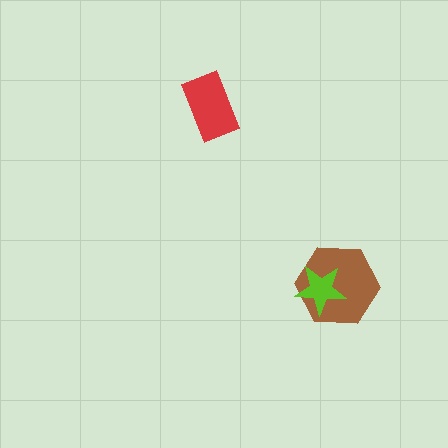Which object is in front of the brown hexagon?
The lime star is in front of the brown hexagon.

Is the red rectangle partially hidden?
No, no other shape covers it.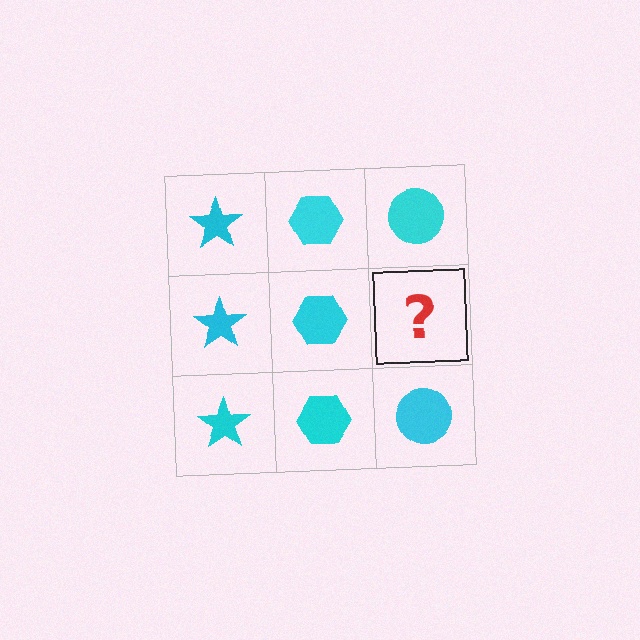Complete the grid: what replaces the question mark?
The question mark should be replaced with a cyan circle.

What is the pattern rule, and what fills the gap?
The rule is that each column has a consistent shape. The gap should be filled with a cyan circle.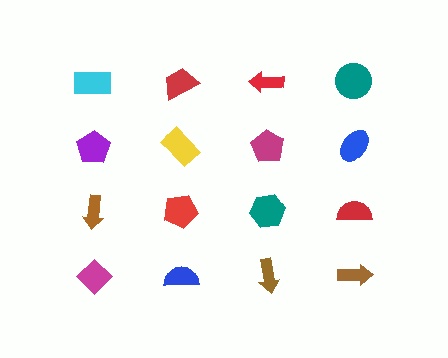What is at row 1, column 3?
A red arrow.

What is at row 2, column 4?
A blue ellipse.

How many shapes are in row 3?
4 shapes.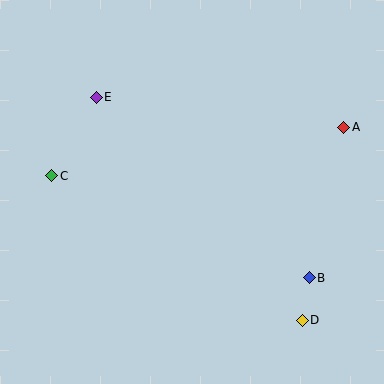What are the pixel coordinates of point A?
Point A is at (344, 127).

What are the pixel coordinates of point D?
Point D is at (302, 320).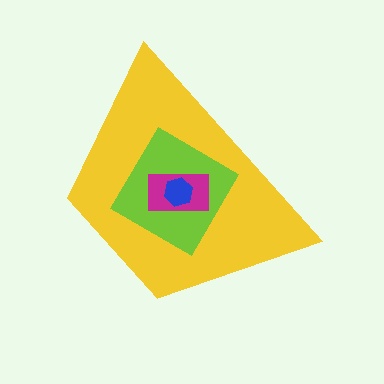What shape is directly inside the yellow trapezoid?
The lime diamond.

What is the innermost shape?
The blue hexagon.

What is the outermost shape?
The yellow trapezoid.